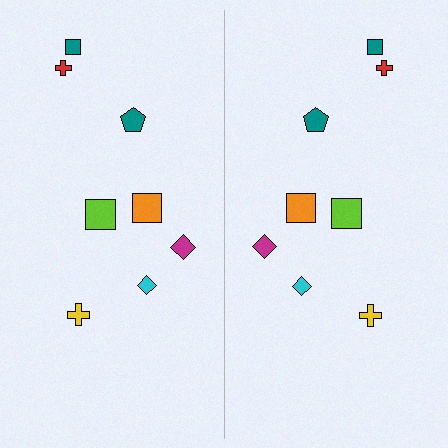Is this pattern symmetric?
Yes, this pattern has bilateral (reflection) symmetry.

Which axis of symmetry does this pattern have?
The pattern has a vertical axis of symmetry running through the center of the image.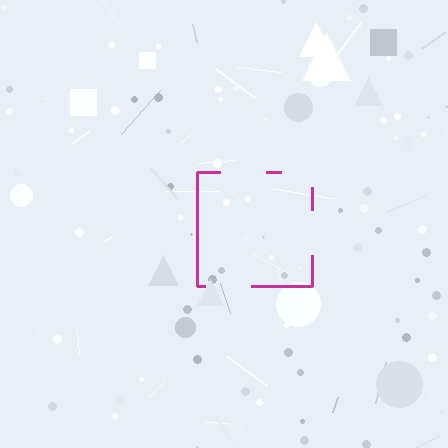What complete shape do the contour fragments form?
The contour fragments form a square.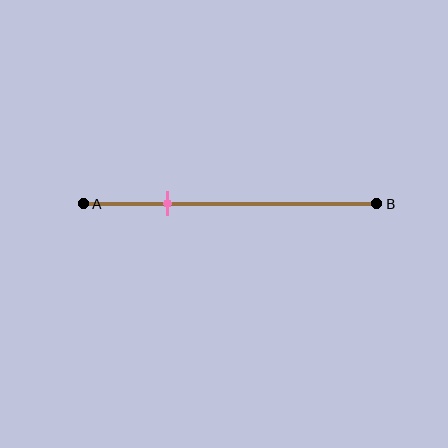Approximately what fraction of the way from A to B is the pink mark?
The pink mark is approximately 30% of the way from A to B.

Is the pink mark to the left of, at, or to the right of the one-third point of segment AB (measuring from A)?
The pink mark is to the left of the one-third point of segment AB.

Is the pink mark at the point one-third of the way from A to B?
No, the mark is at about 30% from A, not at the 33% one-third point.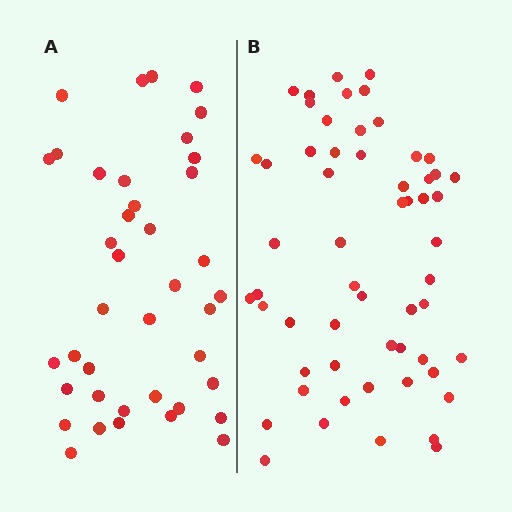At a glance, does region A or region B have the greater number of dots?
Region B (the right region) has more dots.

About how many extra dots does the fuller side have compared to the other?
Region B has approximately 15 more dots than region A.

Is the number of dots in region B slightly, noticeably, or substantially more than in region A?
Region B has noticeably more, but not dramatically so. The ratio is roughly 1.4 to 1.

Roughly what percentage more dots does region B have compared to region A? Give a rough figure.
About 40% more.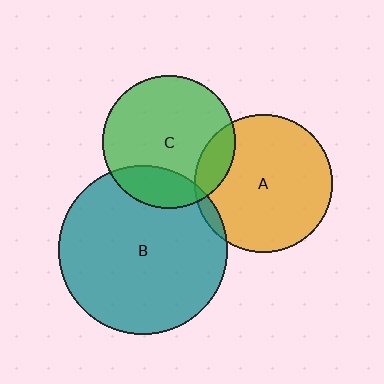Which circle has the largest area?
Circle B (teal).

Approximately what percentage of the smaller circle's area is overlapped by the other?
Approximately 5%.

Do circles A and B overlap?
Yes.